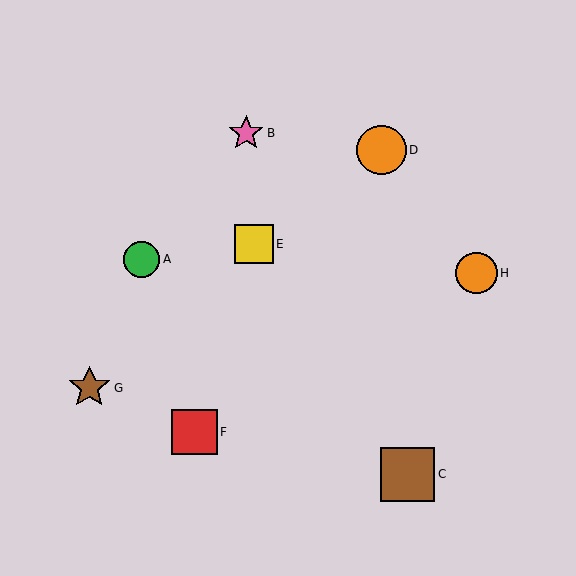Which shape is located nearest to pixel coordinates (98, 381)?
The brown star (labeled G) at (89, 388) is nearest to that location.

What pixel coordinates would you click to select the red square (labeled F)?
Click at (194, 432) to select the red square F.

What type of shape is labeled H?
Shape H is an orange circle.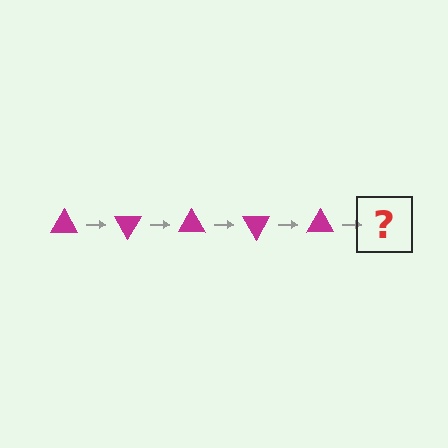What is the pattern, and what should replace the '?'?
The pattern is that the triangle rotates 60 degrees each step. The '?' should be a magenta triangle rotated 300 degrees.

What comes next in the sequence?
The next element should be a magenta triangle rotated 300 degrees.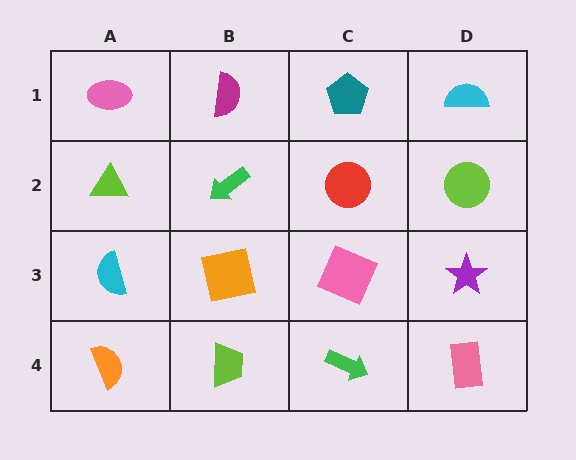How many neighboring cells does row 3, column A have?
3.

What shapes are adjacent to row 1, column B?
A green arrow (row 2, column B), a pink ellipse (row 1, column A), a teal pentagon (row 1, column C).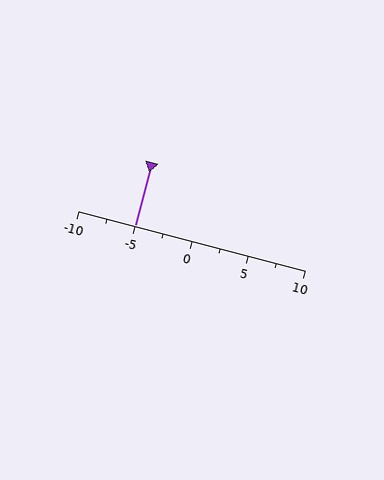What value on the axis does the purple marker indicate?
The marker indicates approximately -5.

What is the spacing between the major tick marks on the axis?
The major ticks are spaced 5 apart.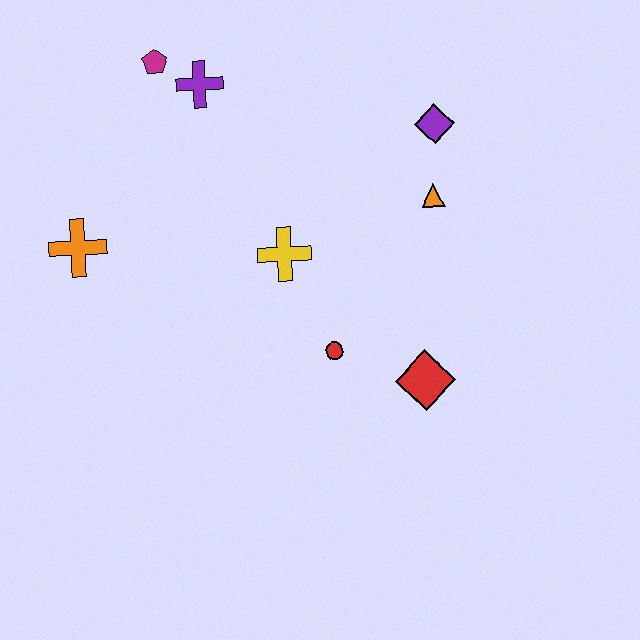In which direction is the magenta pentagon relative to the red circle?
The magenta pentagon is above the red circle.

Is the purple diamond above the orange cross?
Yes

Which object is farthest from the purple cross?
The red diamond is farthest from the purple cross.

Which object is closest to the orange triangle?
The purple diamond is closest to the orange triangle.